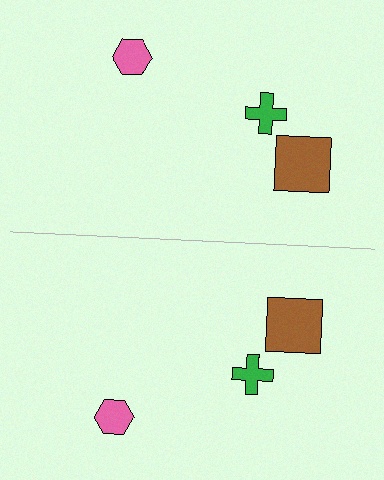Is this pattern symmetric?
Yes, this pattern has bilateral (reflection) symmetry.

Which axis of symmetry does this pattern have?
The pattern has a horizontal axis of symmetry running through the center of the image.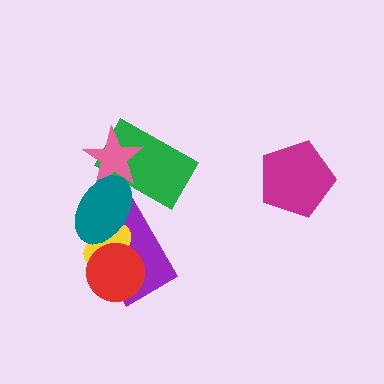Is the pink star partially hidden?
Yes, it is partially covered by another shape.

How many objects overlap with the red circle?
2 objects overlap with the red circle.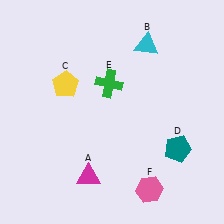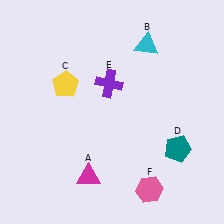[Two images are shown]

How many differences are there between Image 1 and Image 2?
There is 1 difference between the two images.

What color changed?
The cross (E) changed from green in Image 1 to purple in Image 2.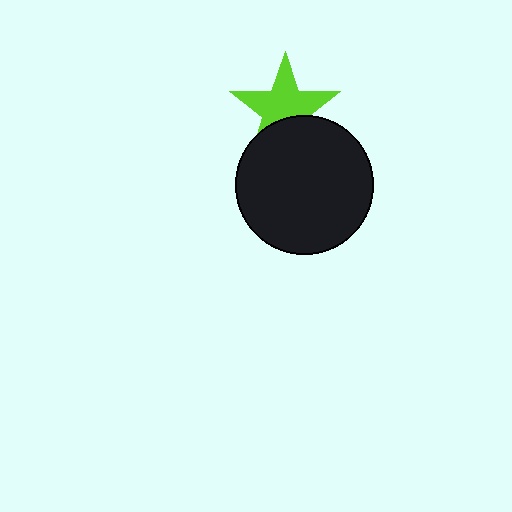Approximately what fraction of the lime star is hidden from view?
Roughly 34% of the lime star is hidden behind the black circle.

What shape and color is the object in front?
The object in front is a black circle.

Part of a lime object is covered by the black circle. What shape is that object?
It is a star.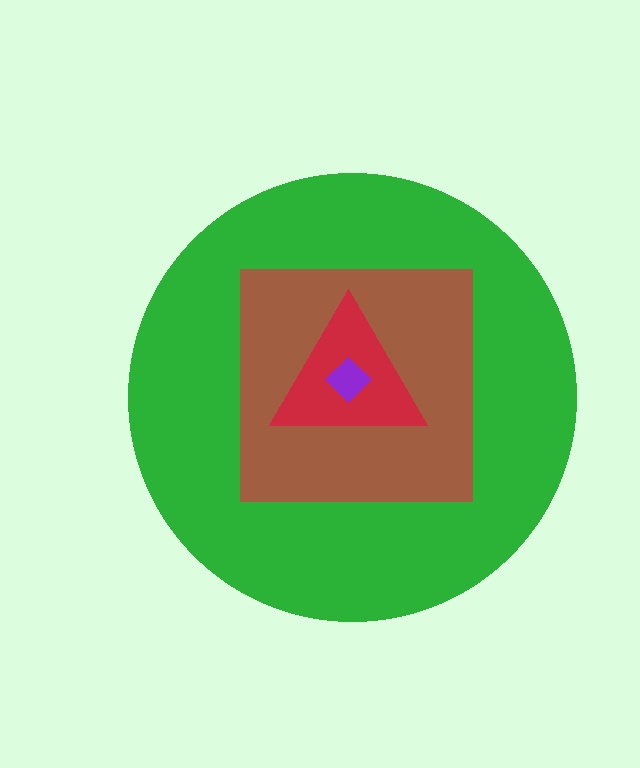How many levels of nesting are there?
4.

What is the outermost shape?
The green circle.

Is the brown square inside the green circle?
Yes.